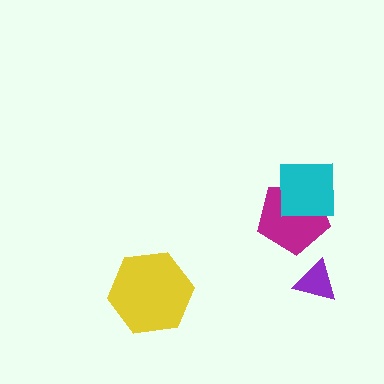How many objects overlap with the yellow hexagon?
0 objects overlap with the yellow hexagon.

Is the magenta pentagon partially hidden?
Yes, it is partially covered by another shape.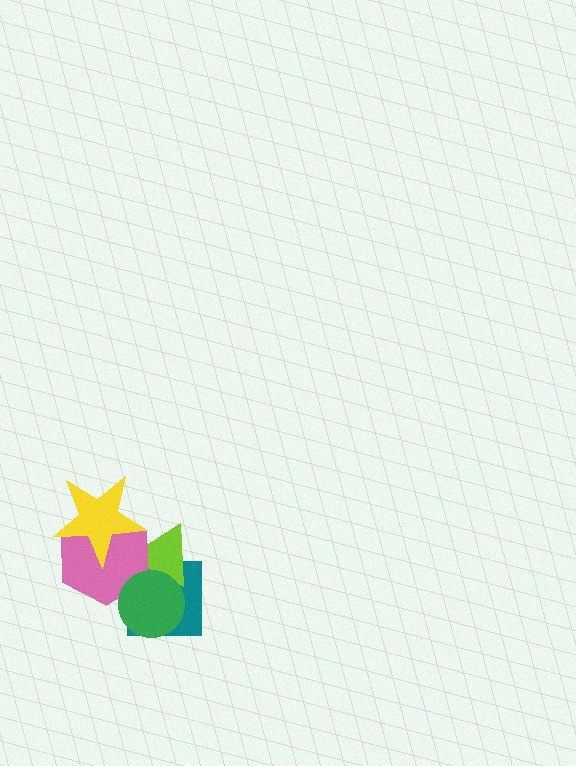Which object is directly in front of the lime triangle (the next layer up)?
The pink hexagon is directly in front of the lime triangle.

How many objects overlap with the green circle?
3 objects overlap with the green circle.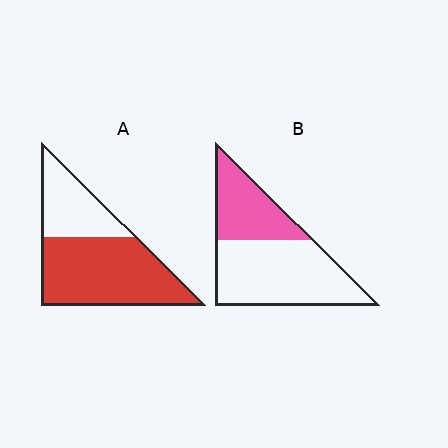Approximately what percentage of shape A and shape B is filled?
A is approximately 65% and B is approximately 35%.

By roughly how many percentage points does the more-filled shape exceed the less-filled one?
By roughly 30 percentage points (A over B).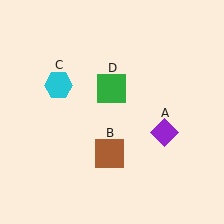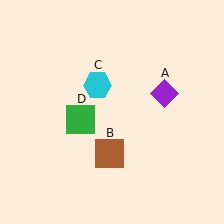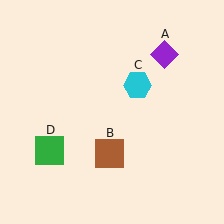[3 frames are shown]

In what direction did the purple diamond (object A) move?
The purple diamond (object A) moved up.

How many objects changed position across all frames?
3 objects changed position: purple diamond (object A), cyan hexagon (object C), green square (object D).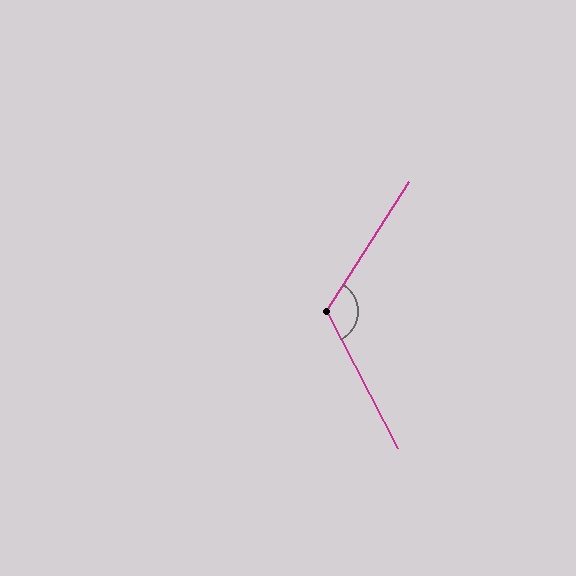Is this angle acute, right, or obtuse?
It is obtuse.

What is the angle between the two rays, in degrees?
Approximately 120 degrees.